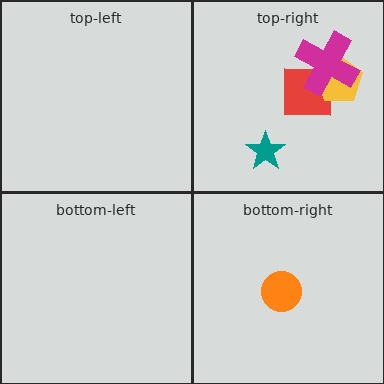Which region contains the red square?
The top-right region.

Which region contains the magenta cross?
The top-right region.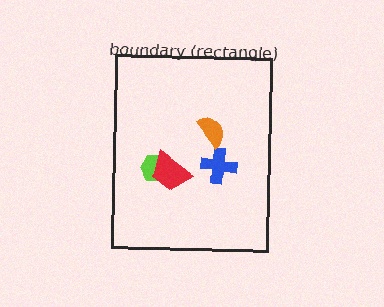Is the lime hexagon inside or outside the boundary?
Inside.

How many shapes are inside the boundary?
4 inside, 0 outside.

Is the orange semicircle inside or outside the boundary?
Inside.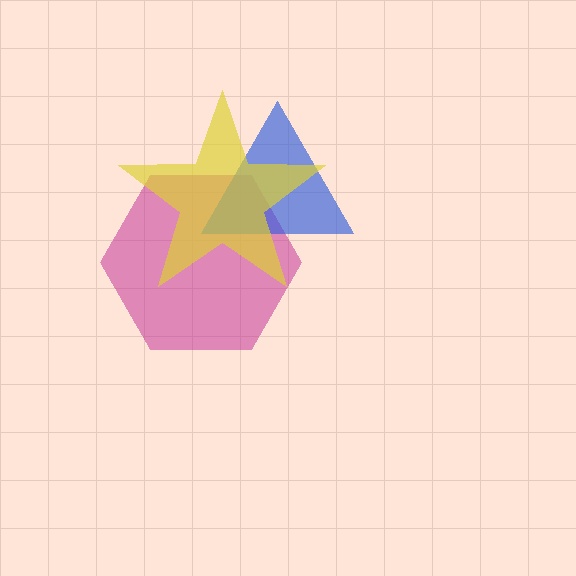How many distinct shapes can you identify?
There are 3 distinct shapes: a magenta hexagon, a blue triangle, a yellow star.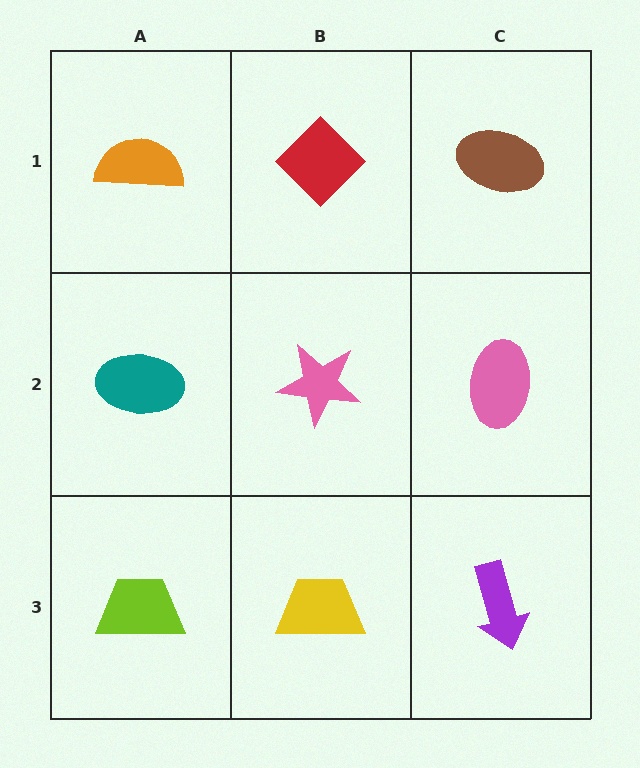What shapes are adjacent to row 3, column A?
A teal ellipse (row 2, column A), a yellow trapezoid (row 3, column B).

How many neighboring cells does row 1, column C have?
2.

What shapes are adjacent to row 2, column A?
An orange semicircle (row 1, column A), a lime trapezoid (row 3, column A), a pink star (row 2, column B).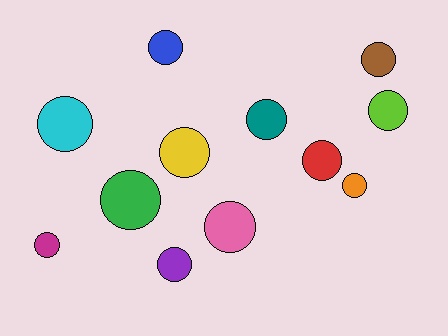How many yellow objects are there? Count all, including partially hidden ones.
There is 1 yellow object.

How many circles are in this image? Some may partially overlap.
There are 12 circles.